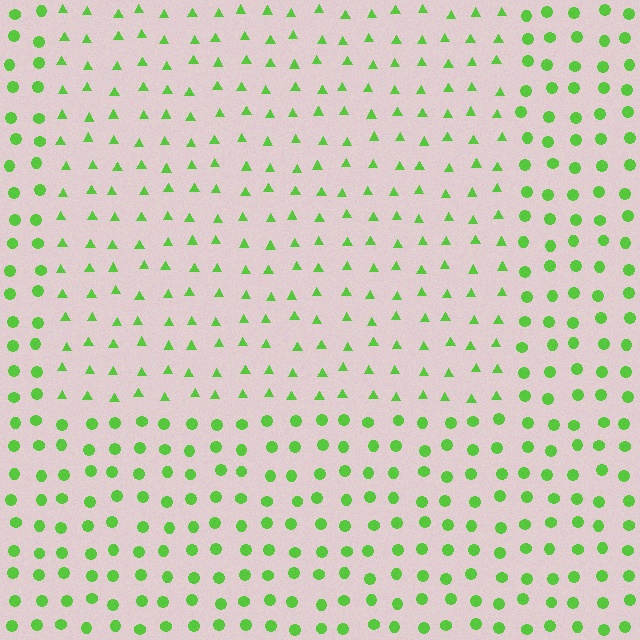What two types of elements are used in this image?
The image uses triangles inside the rectangle region and circles outside it.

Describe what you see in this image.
The image is filled with small lime elements arranged in a uniform grid. A rectangle-shaped region contains triangles, while the surrounding area contains circles. The boundary is defined purely by the change in element shape.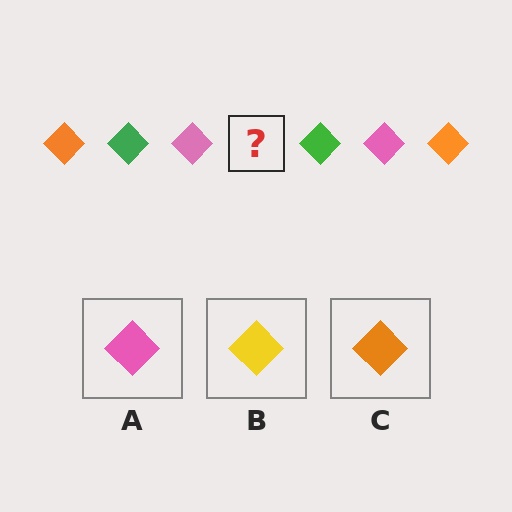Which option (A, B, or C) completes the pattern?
C.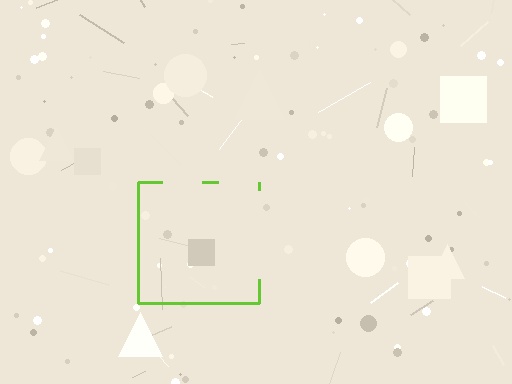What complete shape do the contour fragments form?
The contour fragments form a square.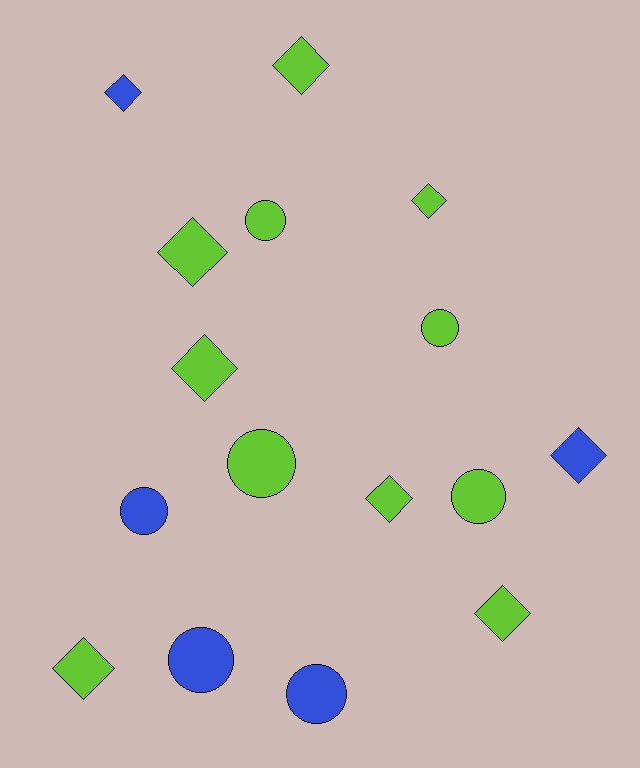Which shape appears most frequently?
Diamond, with 9 objects.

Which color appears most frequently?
Lime, with 11 objects.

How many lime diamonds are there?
There are 7 lime diamonds.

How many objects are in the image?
There are 16 objects.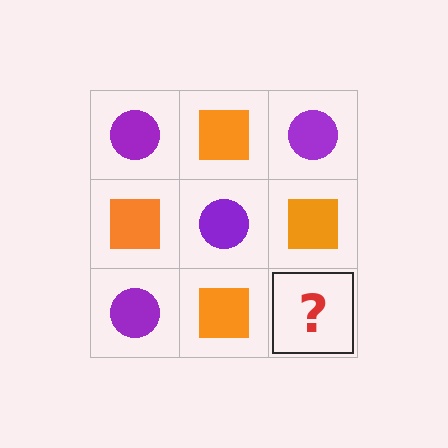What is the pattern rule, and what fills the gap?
The rule is that it alternates purple circle and orange square in a checkerboard pattern. The gap should be filled with a purple circle.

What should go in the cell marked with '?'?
The missing cell should contain a purple circle.